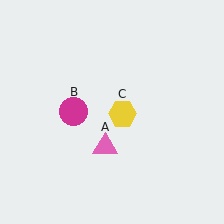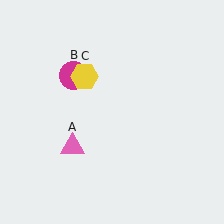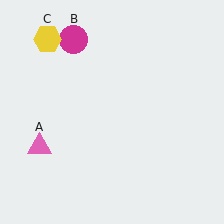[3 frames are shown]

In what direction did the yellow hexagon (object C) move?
The yellow hexagon (object C) moved up and to the left.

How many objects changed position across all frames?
3 objects changed position: pink triangle (object A), magenta circle (object B), yellow hexagon (object C).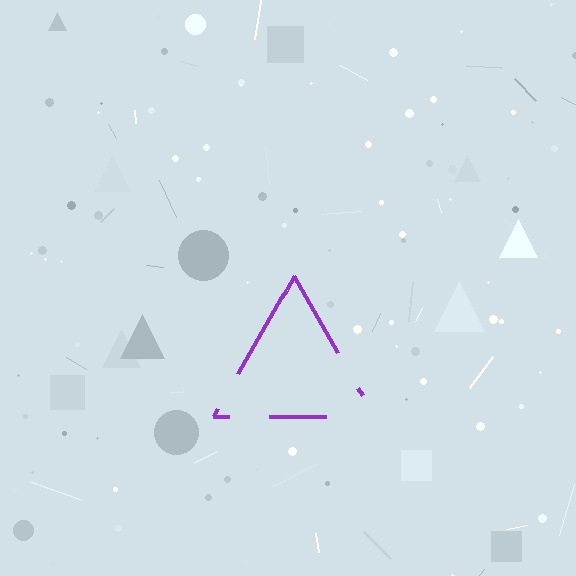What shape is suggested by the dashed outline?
The dashed outline suggests a triangle.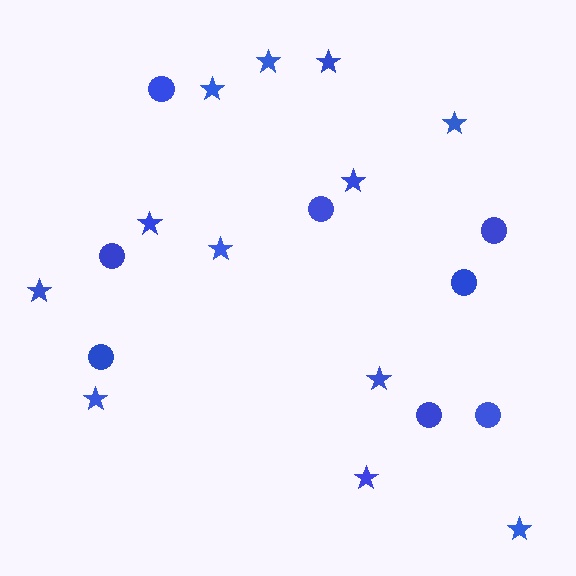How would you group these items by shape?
There are 2 groups: one group of circles (8) and one group of stars (12).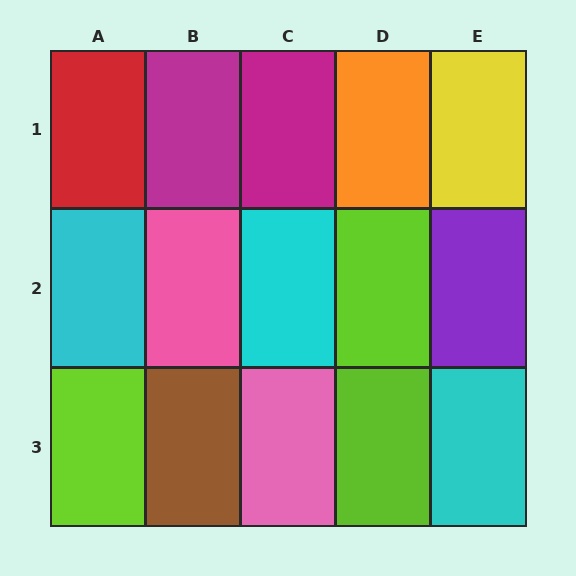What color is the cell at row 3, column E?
Cyan.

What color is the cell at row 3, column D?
Lime.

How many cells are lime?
3 cells are lime.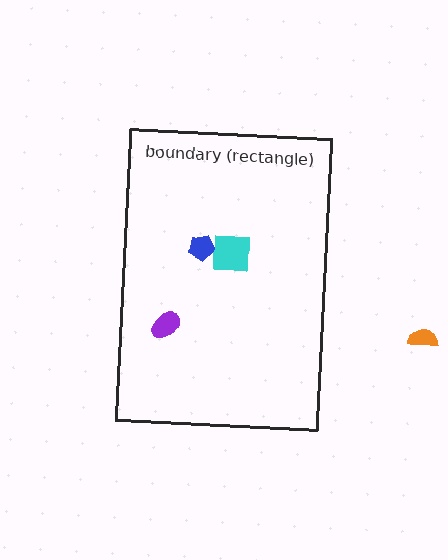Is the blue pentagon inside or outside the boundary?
Inside.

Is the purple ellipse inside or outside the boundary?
Inside.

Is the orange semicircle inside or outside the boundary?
Outside.